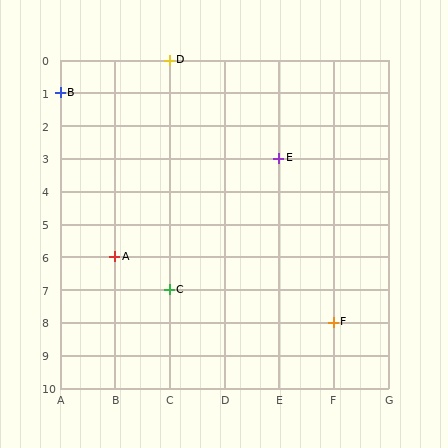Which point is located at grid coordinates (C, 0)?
Point D is at (C, 0).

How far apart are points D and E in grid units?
Points D and E are 2 columns and 3 rows apart (about 3.6 grid units diagonally).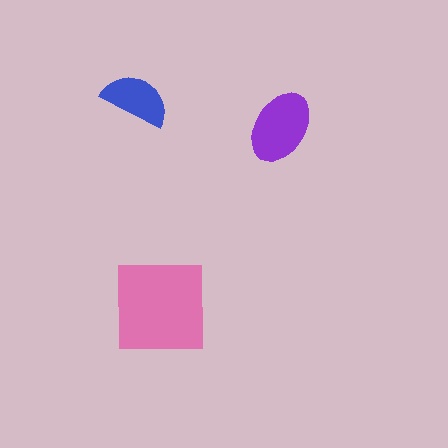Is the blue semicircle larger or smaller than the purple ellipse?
Smaller.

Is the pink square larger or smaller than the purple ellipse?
Larger.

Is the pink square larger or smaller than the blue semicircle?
Larger.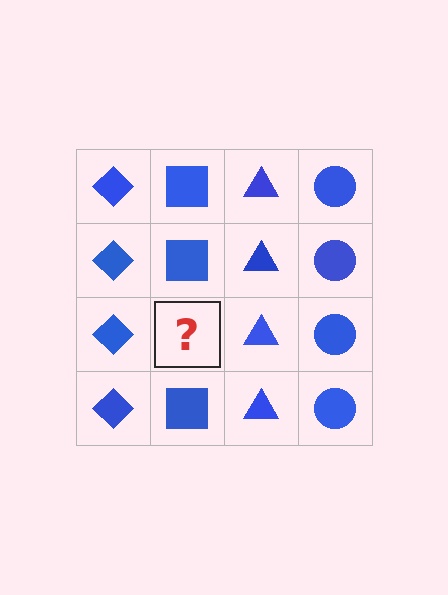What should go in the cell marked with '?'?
The missing cell should contain a blue square.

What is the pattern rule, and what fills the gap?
The rule is that each column has a consistent shape. The gap should be filled with a blue square.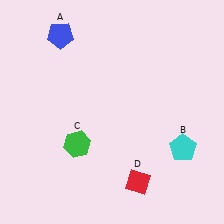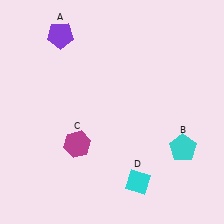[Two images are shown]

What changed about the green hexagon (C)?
In Image 1, C is green. In Image 2, it changed to magenta.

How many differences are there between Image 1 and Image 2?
There are 3 differences between the two images.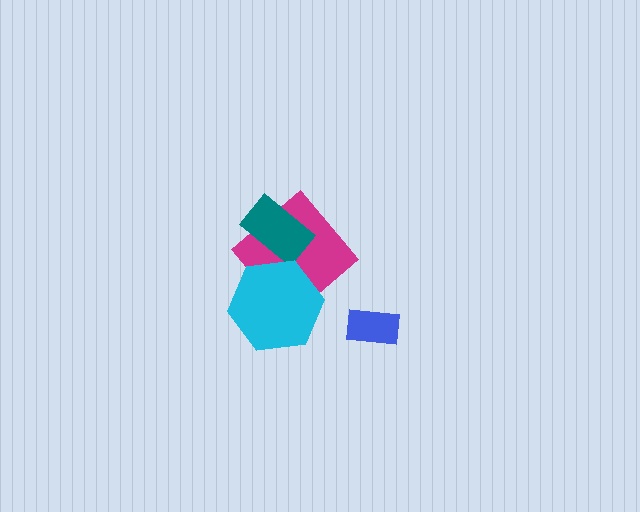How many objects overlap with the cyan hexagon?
1 object overlaps with the cyan hexagon.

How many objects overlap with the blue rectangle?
0 objects overlap with the blue rectangle.